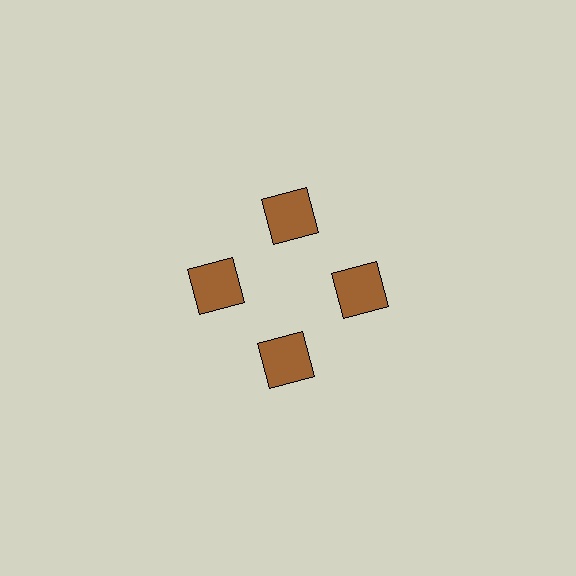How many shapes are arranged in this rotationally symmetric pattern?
There are 4 shapes, arranged in 4 groups of 1.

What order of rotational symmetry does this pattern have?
This pattern has 4-fold rotational symmetry.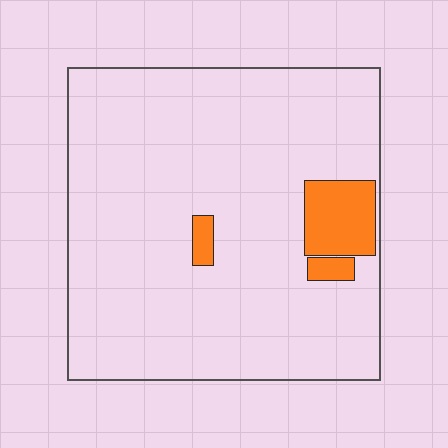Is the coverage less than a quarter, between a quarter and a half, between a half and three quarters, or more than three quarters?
Less than a quarter.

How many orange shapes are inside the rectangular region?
3.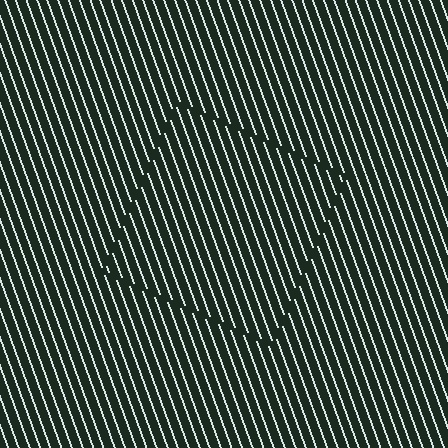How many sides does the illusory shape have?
4 sides — the line-ends trace a square.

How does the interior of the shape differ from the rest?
The interior of the shape contains the same grating, shifted by half a period — the contour is defined by the phase discontinuity where line-ends from the inner and outer gratings abut.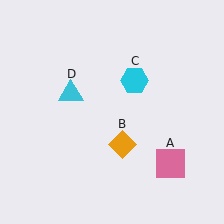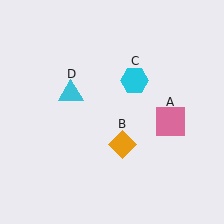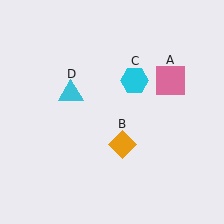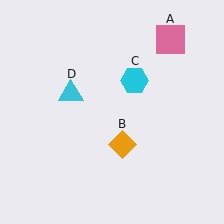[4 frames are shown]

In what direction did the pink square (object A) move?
The pink square (object A) moved up.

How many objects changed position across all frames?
1 object changed position: pink square (object A).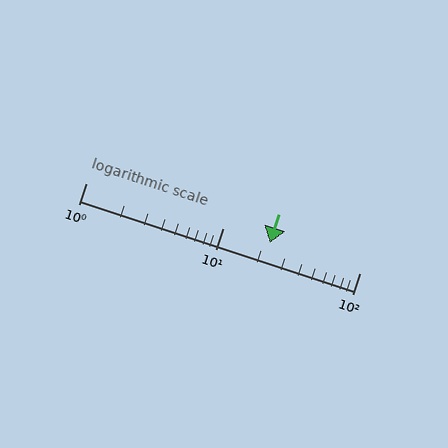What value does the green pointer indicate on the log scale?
The pointer indicates approximately 22.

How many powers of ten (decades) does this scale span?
The scale spans 2 decades, from 1 to 100.